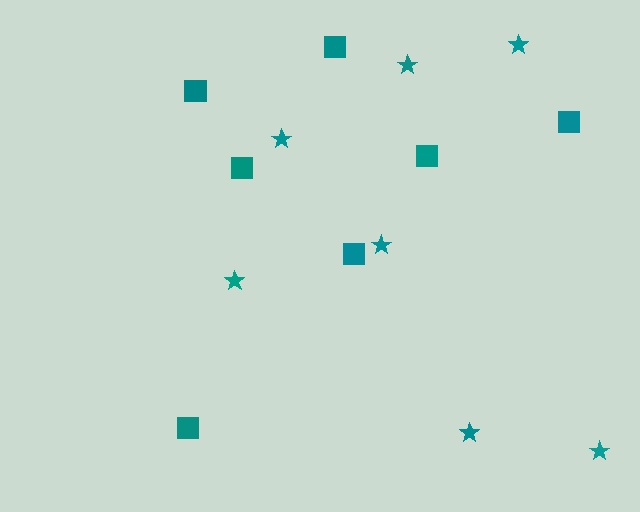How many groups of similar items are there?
There are 2 groups: one group of squares (7) and one group of stars (7).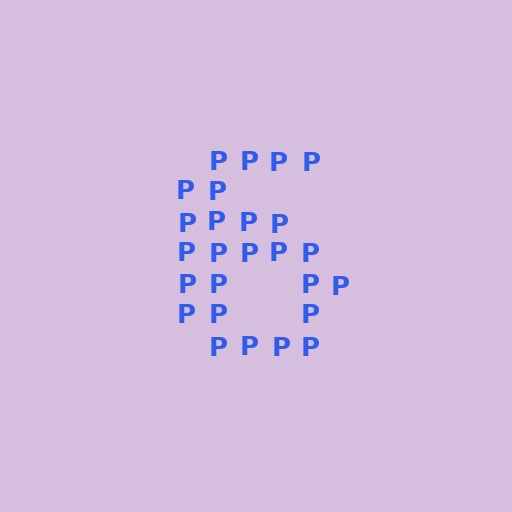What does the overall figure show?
The overall figure shows the digit 6.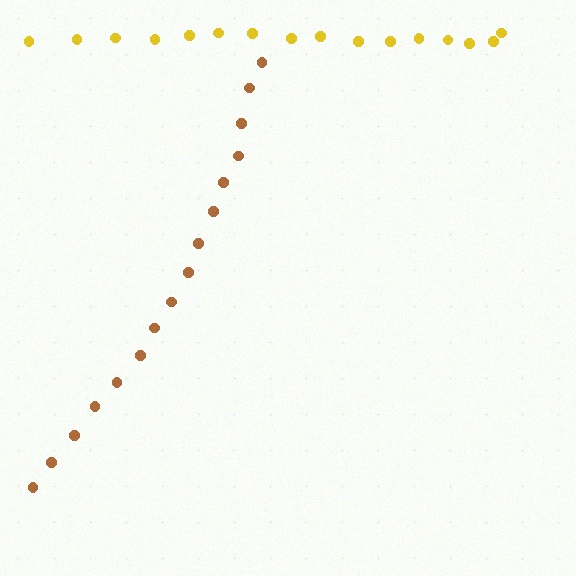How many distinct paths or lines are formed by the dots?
There are 2 distinct paths.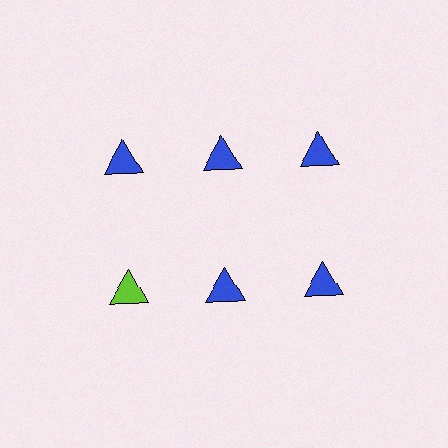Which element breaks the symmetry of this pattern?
The lime triangle in the second row, leftmost column breaks the symmetry. All other shapes are blue triangles.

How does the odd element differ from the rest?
It has a different color: lime instead of blue.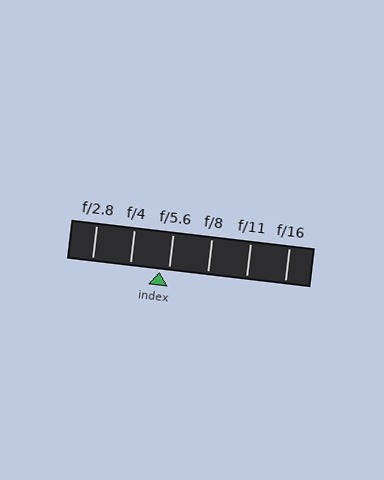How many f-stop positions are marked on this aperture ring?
There are 6 f-stop positions marked.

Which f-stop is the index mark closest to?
The index mark is closest to f/5.6.